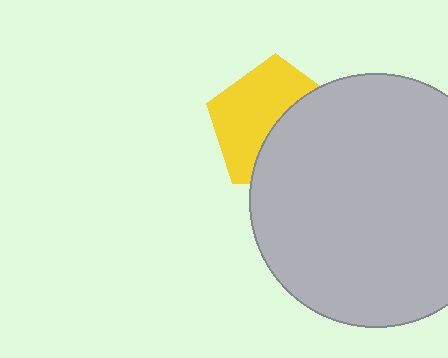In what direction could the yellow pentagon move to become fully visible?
The yellow pentagon could move left. That would shift it out from behind the light gray circle entirely.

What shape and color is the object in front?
The object in front is a light gray circle.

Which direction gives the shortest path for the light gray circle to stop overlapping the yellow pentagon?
Moving right gives the shortest separation.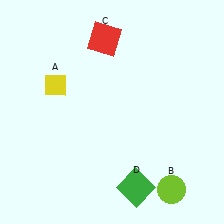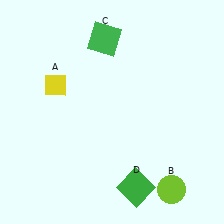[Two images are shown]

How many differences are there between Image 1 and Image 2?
There is 1 difference between the two images.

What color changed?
The square (C) changed from red in Image 1 to green in Image 2.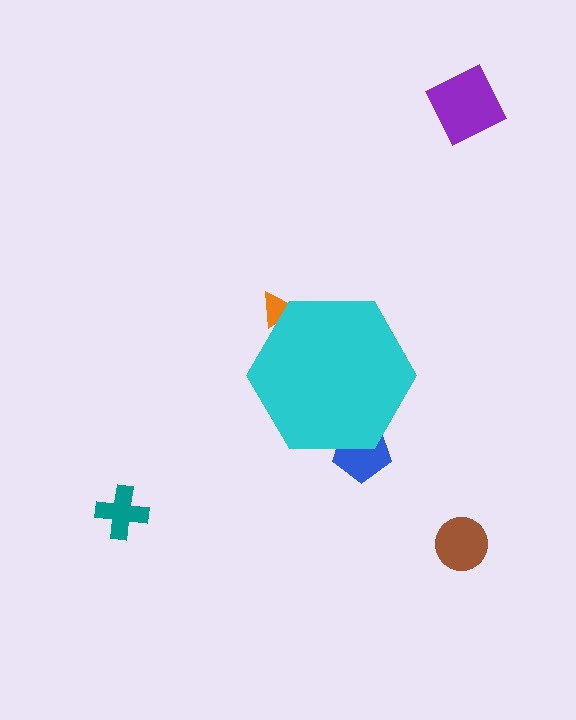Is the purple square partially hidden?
No, the purple square is fully visible.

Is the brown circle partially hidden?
No, the brown circle is fully visible.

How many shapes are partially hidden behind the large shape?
2 shapes are partially hidden.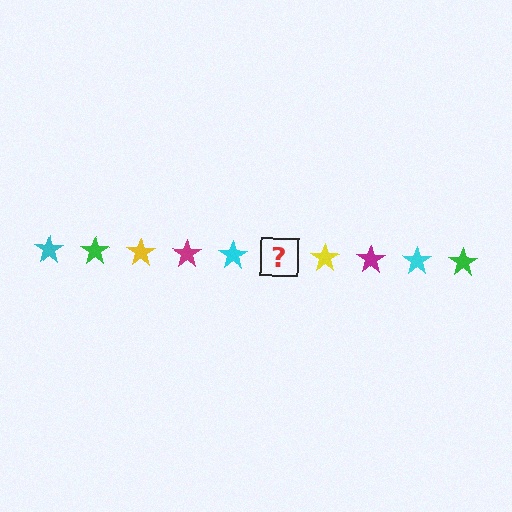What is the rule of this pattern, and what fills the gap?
The rule is that the pattern cycles through cyan, green, yellow, magenta stars. The gap should be filled with a green star.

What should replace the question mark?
The question mark should be replaced with a green star.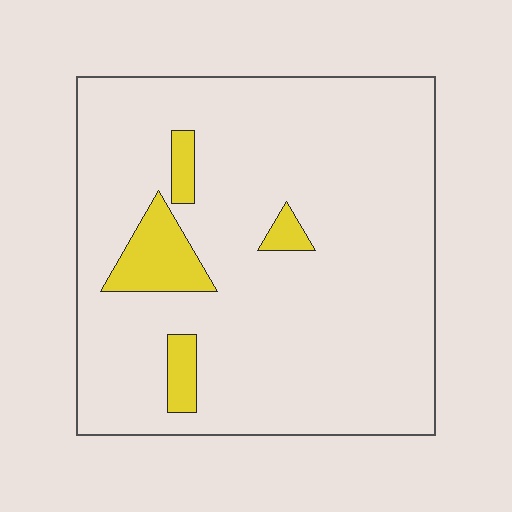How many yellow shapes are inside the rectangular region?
4.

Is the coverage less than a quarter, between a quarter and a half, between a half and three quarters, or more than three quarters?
Less than a quarter.